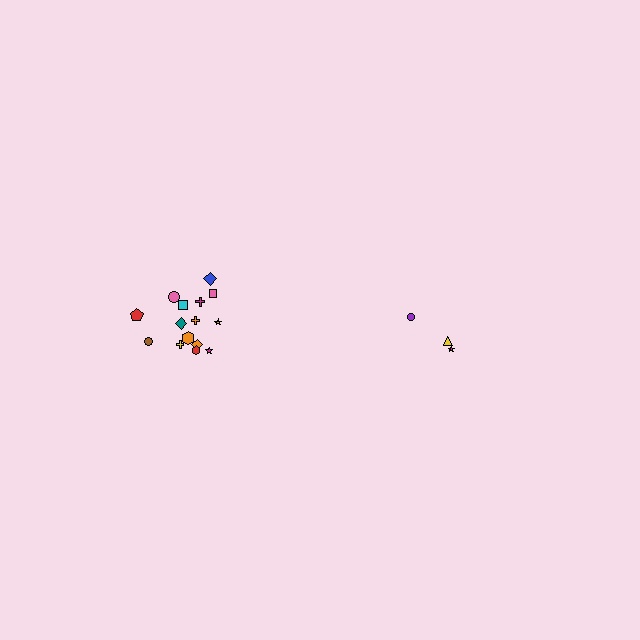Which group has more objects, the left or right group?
The left group.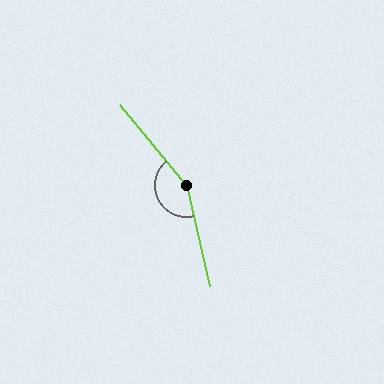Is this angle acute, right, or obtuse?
It is obtuse.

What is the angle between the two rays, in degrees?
Approximately 153 degrees.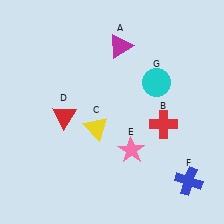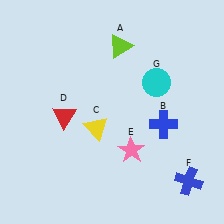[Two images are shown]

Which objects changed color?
A changed from magenta to lime. B changed from red to blue.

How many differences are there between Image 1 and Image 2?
There are 2 differences between the two images.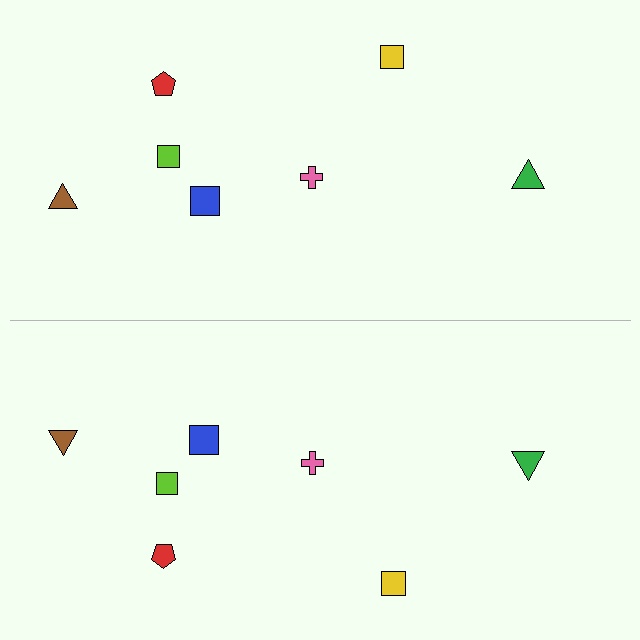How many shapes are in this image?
There are 14 shapes in this image.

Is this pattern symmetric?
Yes, this pattern has bilateral (reflection) symmetry.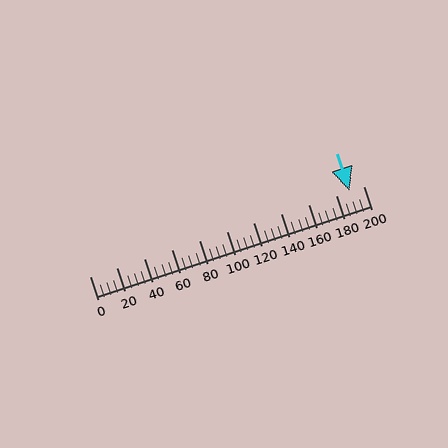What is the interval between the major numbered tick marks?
The major tick marks are spaced 20 units apart.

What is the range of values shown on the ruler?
The ruler shows values from 0 to 200.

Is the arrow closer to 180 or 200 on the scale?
The arrow is closer to 200.